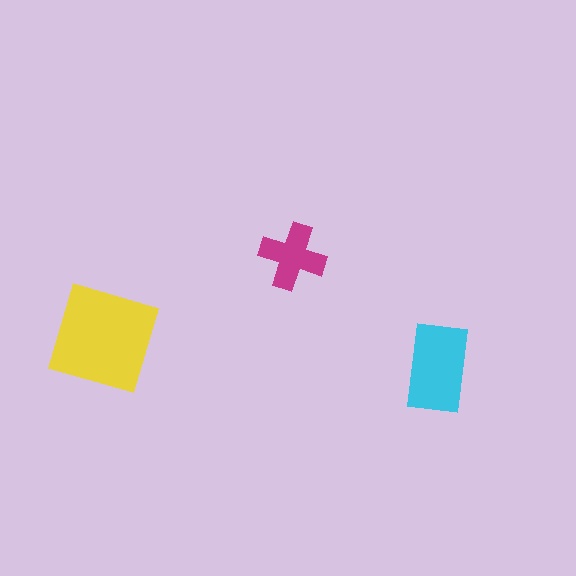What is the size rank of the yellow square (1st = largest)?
1st.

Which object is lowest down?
The cyan rectangle is bottommost.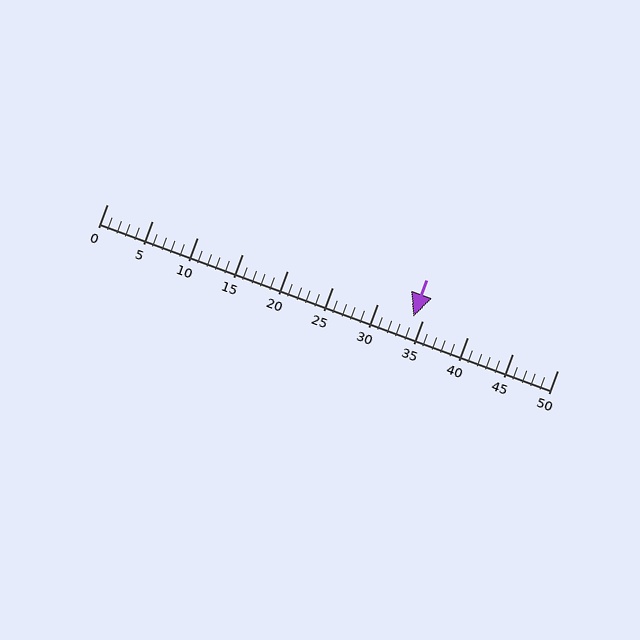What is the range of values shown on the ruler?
The ruler shows values from 0 to 50.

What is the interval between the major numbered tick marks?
The major tick marks are spaced 5 units apart.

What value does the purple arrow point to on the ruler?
The purple arrow points to approximately 34.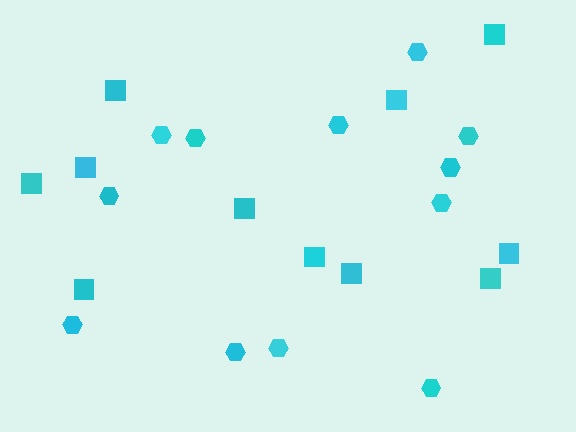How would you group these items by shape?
There are 2 groups: one group of hexagons (12) and one group of squares (11).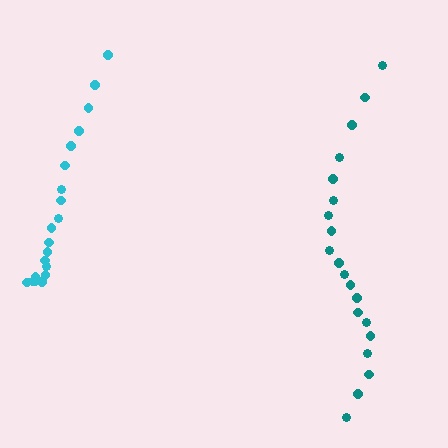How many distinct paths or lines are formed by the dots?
There are 2 distinct paths.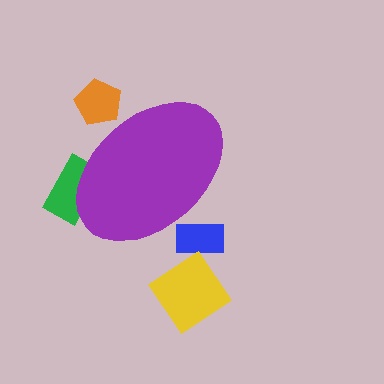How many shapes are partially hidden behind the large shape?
3 shapes are partially hidden.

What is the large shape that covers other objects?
A purple ellipse.